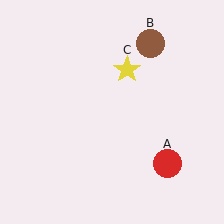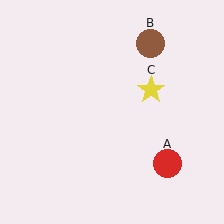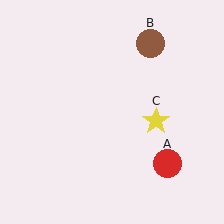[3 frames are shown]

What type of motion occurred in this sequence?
The yellow star (object C) rotated clockwise around the center of the scene.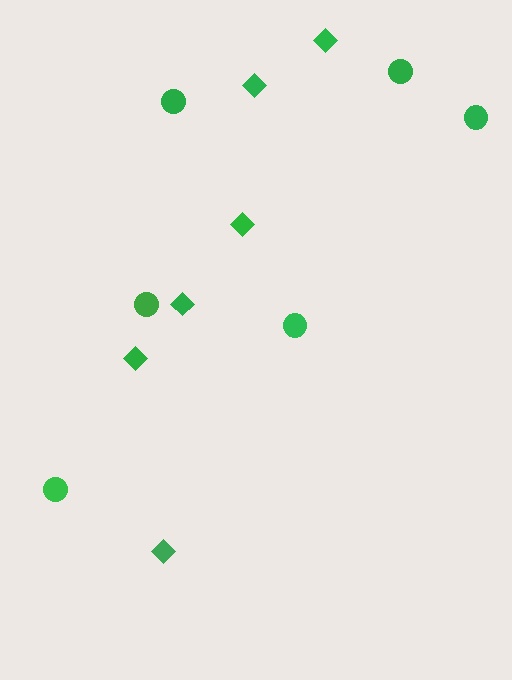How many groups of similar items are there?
There are 2 groups: one group of circles (6) and one group of diamonds (6).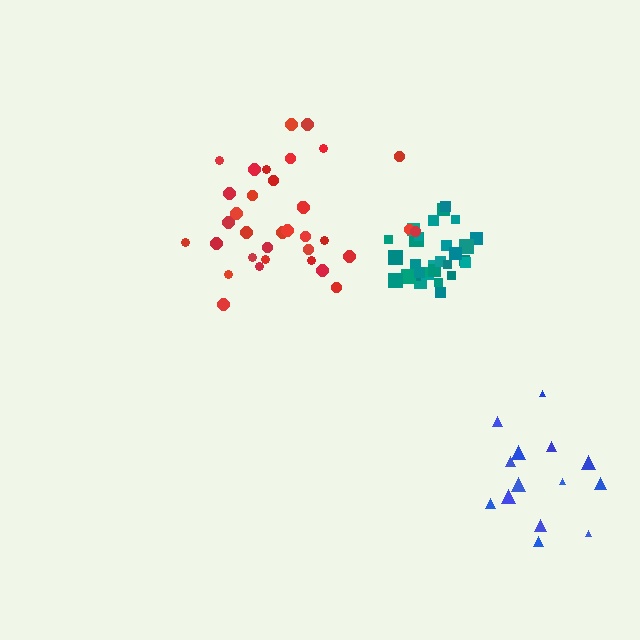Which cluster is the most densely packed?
Teal.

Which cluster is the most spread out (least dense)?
Red.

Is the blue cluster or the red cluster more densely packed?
Blue.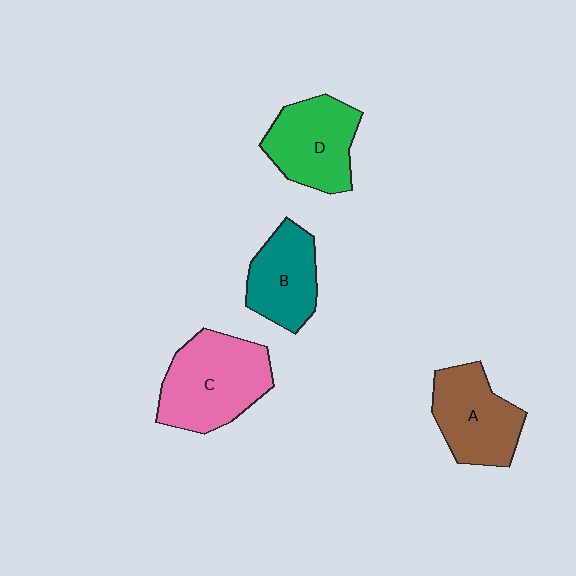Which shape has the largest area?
Shape C (pink).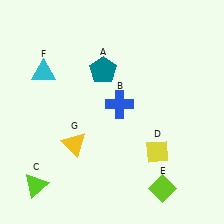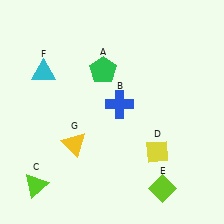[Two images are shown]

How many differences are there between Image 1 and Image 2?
There is 1 difference between the two images.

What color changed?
The pentagon (A) changed from teal in Image 1 to green in Image 2.